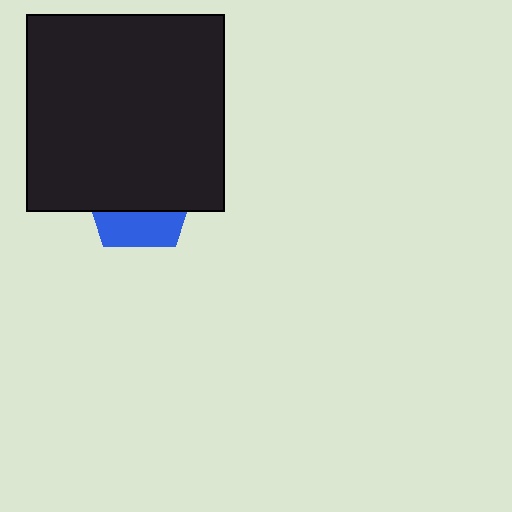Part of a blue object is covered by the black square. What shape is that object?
It is a pentagon.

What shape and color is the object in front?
The object in front is a black square.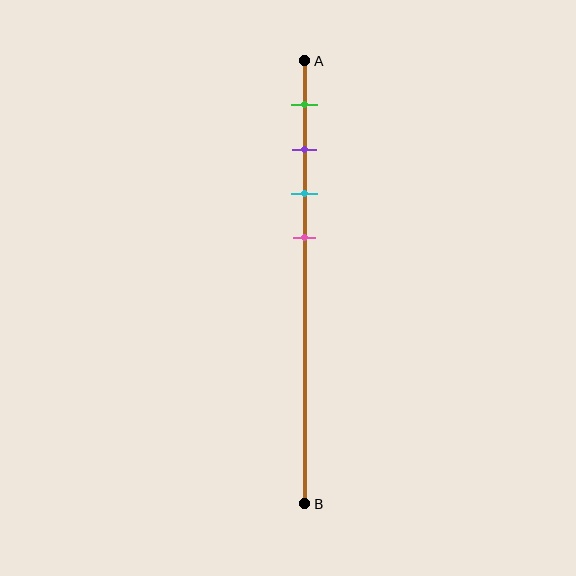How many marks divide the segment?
There are 4 marks dividing the segment.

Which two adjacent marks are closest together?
The purple and cyan marks are the closest adjacent pair.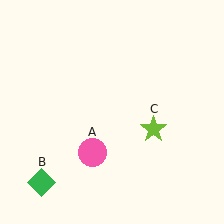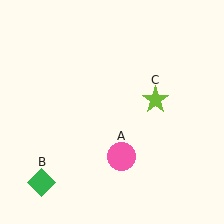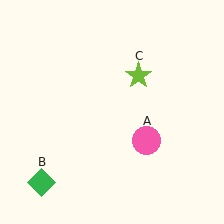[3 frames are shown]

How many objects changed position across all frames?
2 objects changed position: pink circle (object A), lime star (object C).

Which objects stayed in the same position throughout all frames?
Green diamond (object B) remained stationary.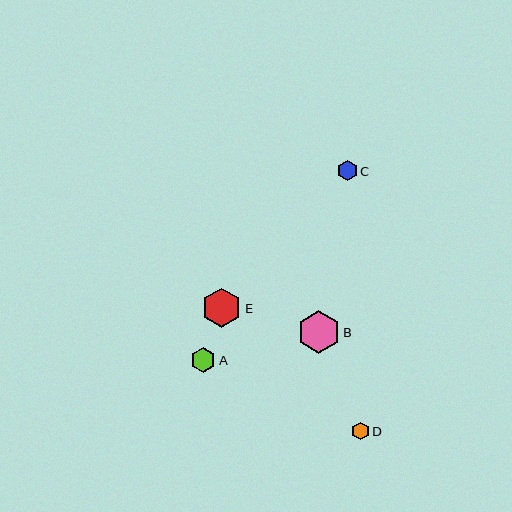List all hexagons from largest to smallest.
From largest to smallest: B, E, A, C, D.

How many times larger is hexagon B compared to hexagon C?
Hexagon B is approximately 2.1 times the size of hexagon C.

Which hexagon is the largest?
Hexagon B is the largest with a size of approximately 43 pixels.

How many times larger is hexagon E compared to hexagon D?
Hexagon E is approximately 2.2 times the size of hexagon D.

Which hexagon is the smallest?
Hexagon D is the smallest with a size of approximately 18 pixels.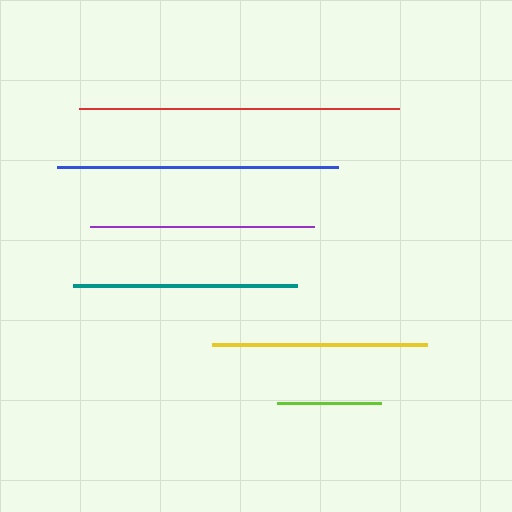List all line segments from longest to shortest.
From longest to shortest: red, blue, purple, teal, yellow, lime.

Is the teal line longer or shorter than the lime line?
The teal line is longer than the lime line.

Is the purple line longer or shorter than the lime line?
The purple line is longer than the lime line.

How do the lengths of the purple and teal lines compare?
The purple and teal lines are approximately the same length.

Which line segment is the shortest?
The lime line is the shortest at approximately 104 pixels.